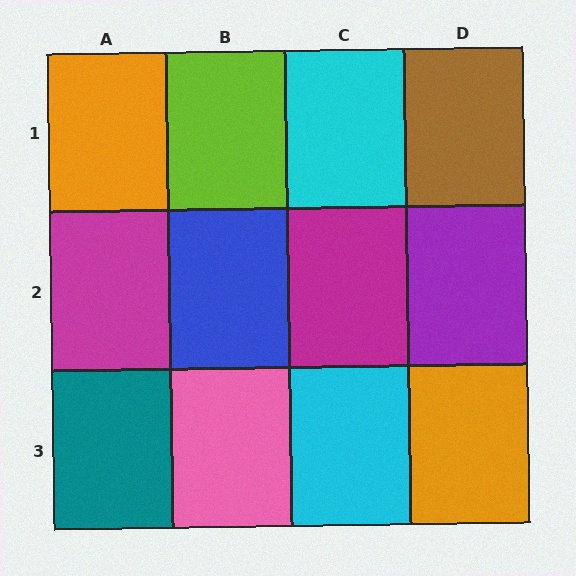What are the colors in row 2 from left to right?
Magenta, blue, magenta, purple.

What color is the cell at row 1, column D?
Brown.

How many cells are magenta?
2 cells are magenta.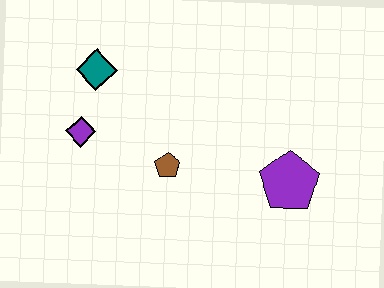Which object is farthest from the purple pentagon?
The teal diamond is farthest from the purple pentagon.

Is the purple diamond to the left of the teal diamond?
Yes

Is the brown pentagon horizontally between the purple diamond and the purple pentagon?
Yes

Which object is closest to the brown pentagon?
The purple diamond is closest to the brown pentagon.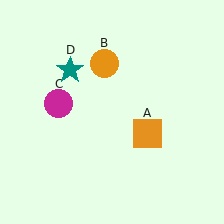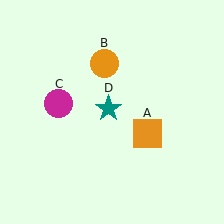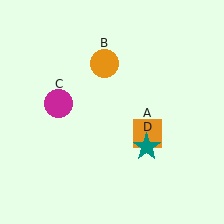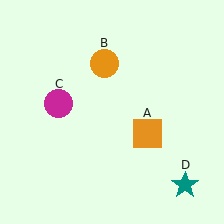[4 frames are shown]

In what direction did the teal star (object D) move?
The teal star (object D) moved down and to the right.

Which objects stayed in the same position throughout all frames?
Orange square (object A) and orange circle (object B) and magenta circle (object C) remained stationary.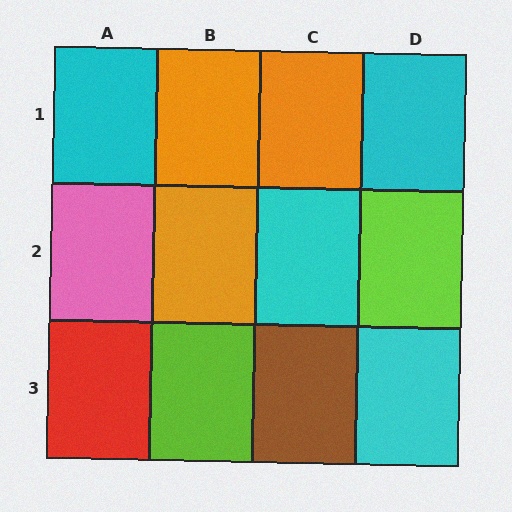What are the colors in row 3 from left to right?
Red, lime, brown, cyan.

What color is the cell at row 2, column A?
Pink.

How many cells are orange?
3 cells are orange.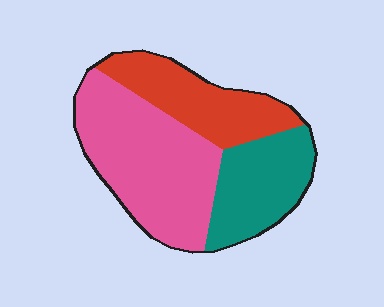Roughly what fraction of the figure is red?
Red takes up between a sixth and a third of the figure.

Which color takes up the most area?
Pink, at roughly 45%.